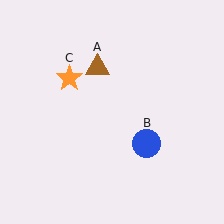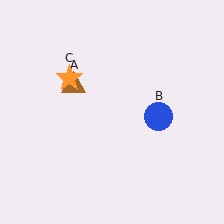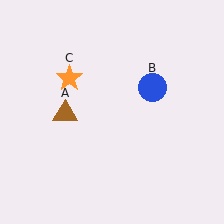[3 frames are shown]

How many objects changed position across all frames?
2 objects changed position: brown triangle (object A), blue circle (object B).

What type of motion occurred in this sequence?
The brown triangle (object A), blue circle (object B) rotated counterclockwise around the center of the scene.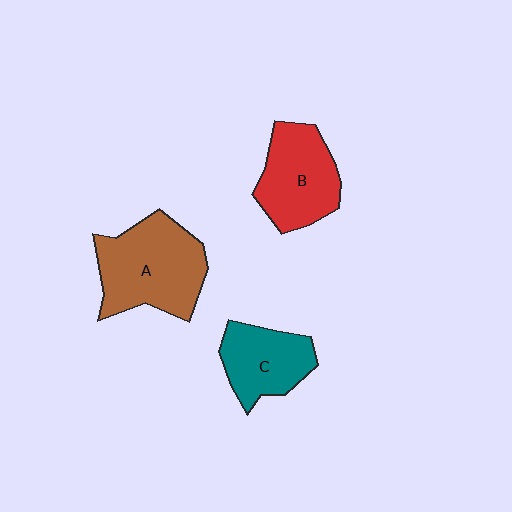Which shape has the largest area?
Shape A (brown).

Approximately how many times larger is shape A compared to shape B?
Approximately 1.3 times.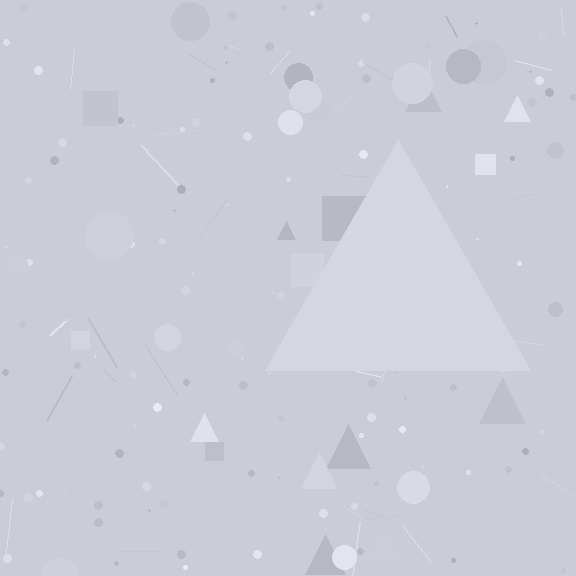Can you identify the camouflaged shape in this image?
The camouflaged shape is a triangle.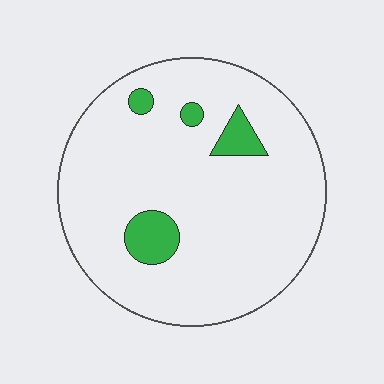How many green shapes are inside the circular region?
4.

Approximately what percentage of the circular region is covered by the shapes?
Approximately 10%.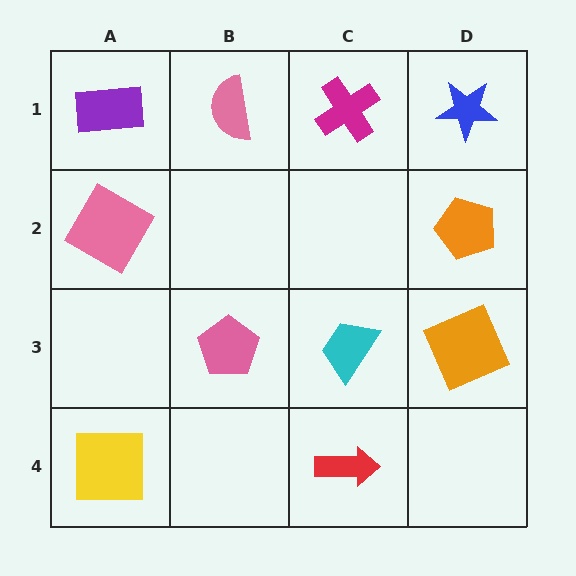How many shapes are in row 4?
2 shapes.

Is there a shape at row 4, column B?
No, that cell is empty.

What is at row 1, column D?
A blue star.